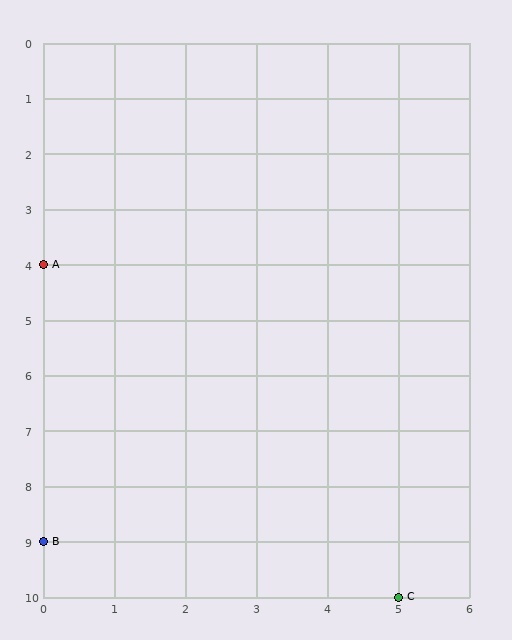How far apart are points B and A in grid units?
Points B and A are 5 rows apart.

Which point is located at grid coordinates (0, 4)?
Point A is at (0, 4).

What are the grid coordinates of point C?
Point C is at grid coordinates (5, 10).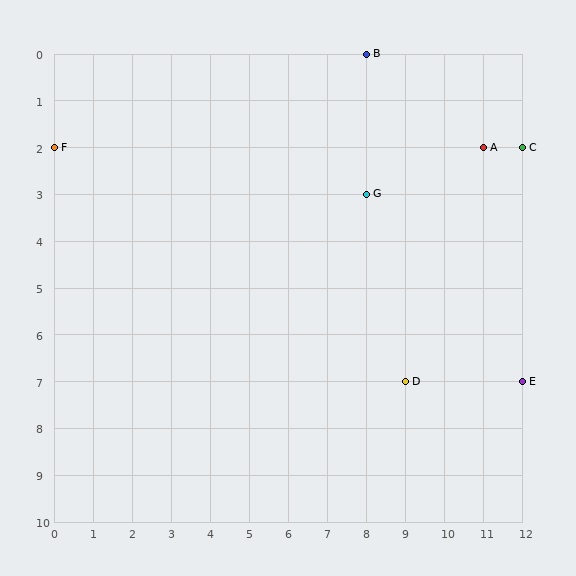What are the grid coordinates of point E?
Point E is at grid coordinates (12, 7).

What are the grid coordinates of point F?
Point F is at grid coordinates (0, 2).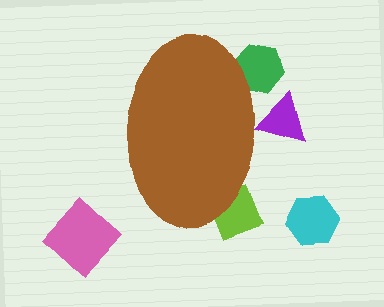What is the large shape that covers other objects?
A brown ellipse.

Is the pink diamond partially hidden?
No, the pink diamond is fully visible.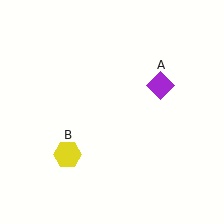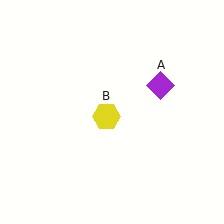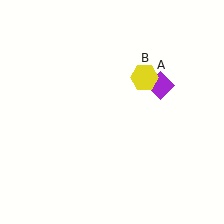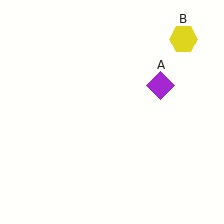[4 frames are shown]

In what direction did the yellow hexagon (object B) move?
The yellow hexagon (object B) moved up and to the right.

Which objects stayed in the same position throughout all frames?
Purple diamond (object A) remained stationary.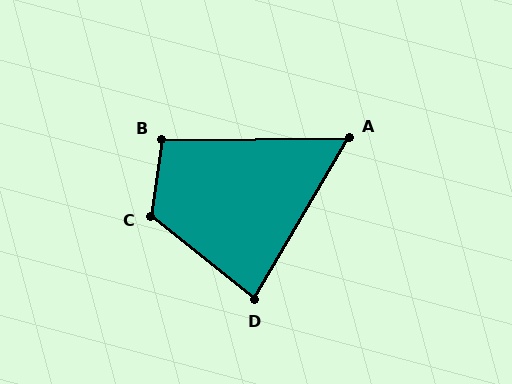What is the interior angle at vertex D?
Approximately 81 degrees (acute).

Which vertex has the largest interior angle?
C, at approximately 121 degrees.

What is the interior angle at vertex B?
Approximately 99 degrees (obtuse).